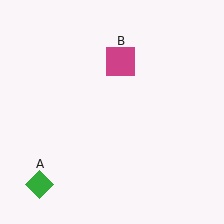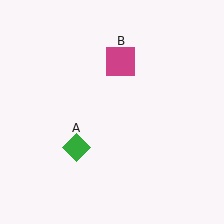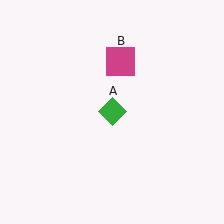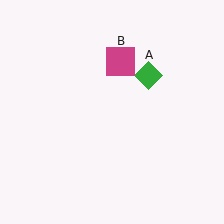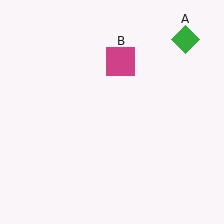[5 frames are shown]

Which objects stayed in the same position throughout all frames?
Magenta square (object B) remained stationary.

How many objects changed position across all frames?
1 object changed position: green diamond (object A).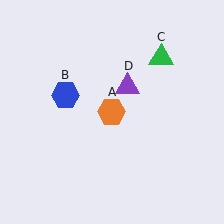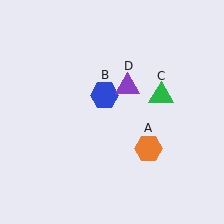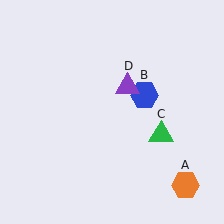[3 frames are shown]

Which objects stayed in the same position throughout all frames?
Purple triangle (object D) remained stationary.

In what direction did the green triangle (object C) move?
The green triangle (object C) moved down.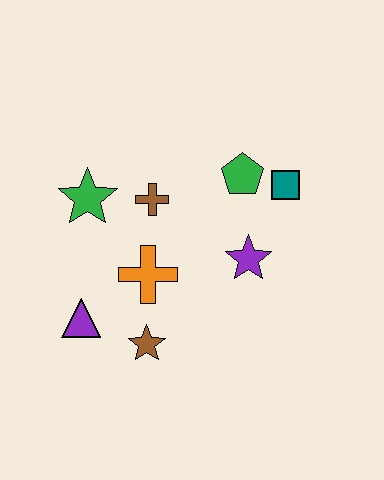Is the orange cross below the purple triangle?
No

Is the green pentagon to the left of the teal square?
Yes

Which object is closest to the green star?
The brown cross is closest to the green star.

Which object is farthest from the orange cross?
The teal square is farthest from the orange cross.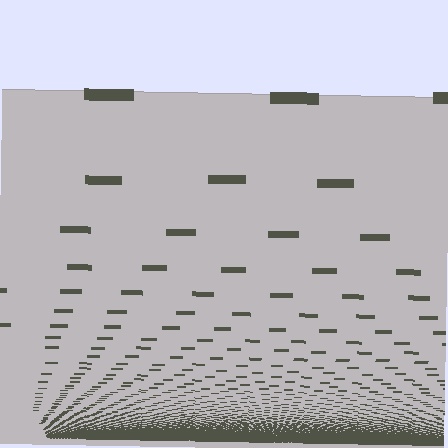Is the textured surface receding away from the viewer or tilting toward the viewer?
The surface appears to tilt toward the viewer. Texture elements get larger and sparser toward the top.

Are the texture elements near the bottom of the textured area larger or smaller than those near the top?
Smaller. The gradient is inverted — elements near the bottom are smaller and denser.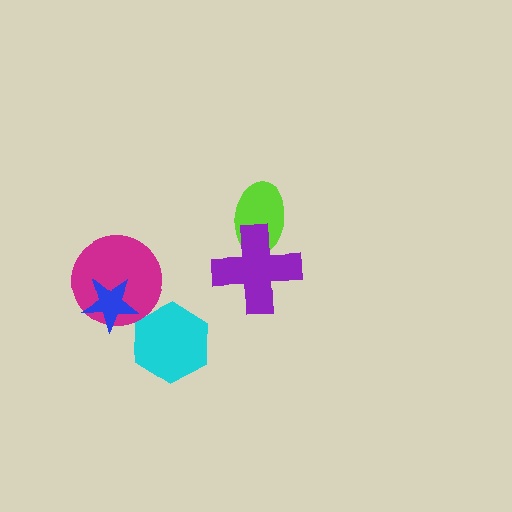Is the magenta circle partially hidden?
Yes, it is partially covered by another shape.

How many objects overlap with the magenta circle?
1 object overlaps with the magenta circle.